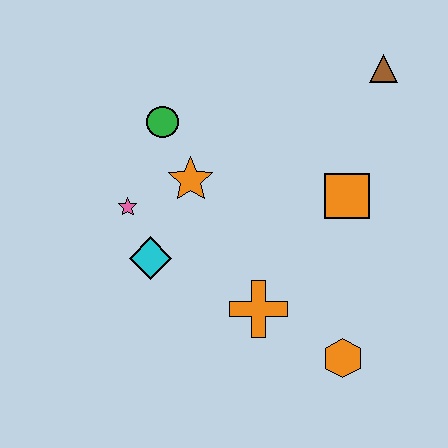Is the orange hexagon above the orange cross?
No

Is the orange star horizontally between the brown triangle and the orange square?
No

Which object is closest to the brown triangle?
The orange square is closest to the brown triangle.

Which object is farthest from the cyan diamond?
The brown triangle is farthest from the cyan diamond.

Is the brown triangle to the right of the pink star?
Yes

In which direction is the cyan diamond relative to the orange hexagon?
The cyan diamond is to the left of the orange hexagon.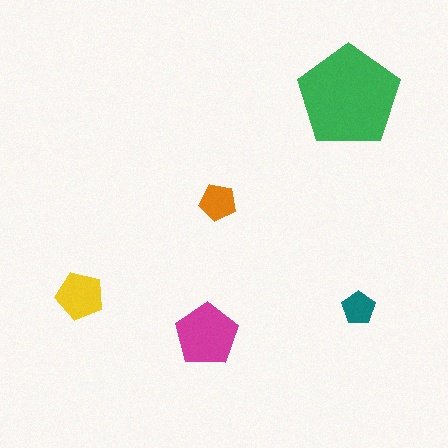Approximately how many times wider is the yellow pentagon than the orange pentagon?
About 1.5 times wider.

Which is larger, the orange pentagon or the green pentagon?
The green one.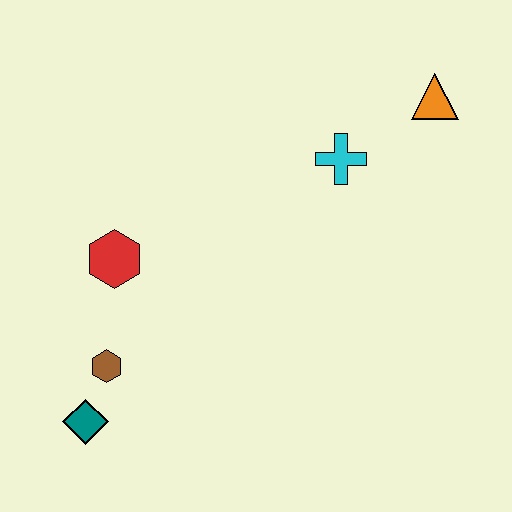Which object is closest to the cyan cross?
The orange triangle is closest to the cyan cross.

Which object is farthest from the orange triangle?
The teal diamond is farthest from the orange triangle.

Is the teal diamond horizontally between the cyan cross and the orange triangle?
No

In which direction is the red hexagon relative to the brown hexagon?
The red hexagon is above the brown hexagon.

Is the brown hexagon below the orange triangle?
Yes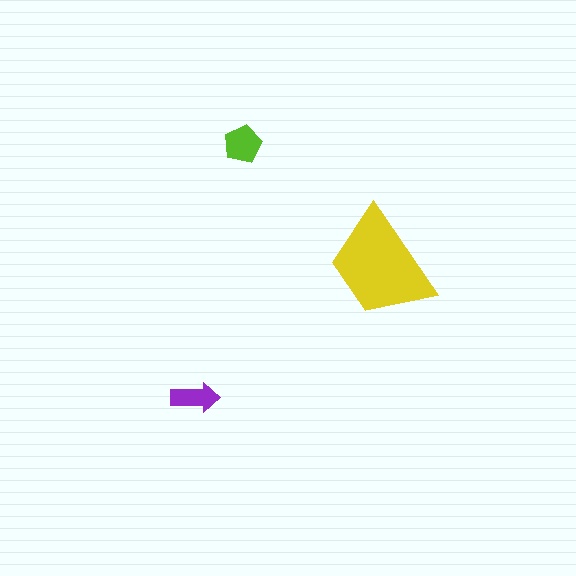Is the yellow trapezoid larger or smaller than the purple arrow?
Larger.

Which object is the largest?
The yellow trapezoid.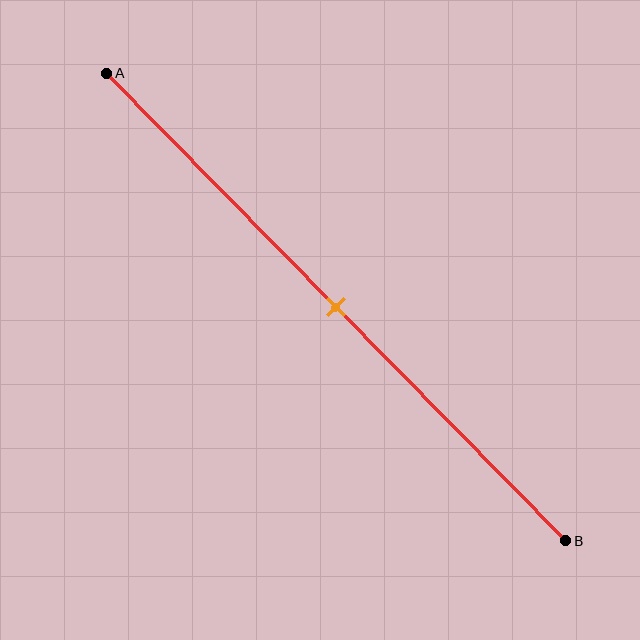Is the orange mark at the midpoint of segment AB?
Yes, the mark is approximately at the midpoint.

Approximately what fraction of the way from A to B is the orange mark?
The orange mark is approximately 50% of the way from A to B.